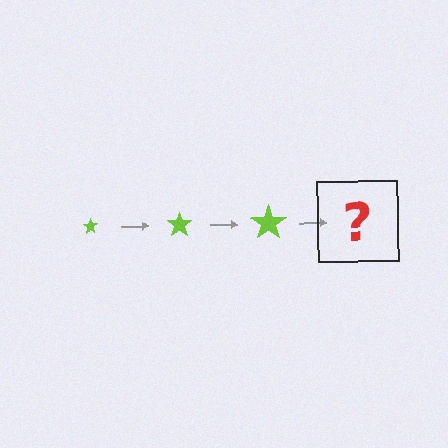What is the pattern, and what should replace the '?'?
The pattern is that the star gets progressively larger each step. The '?' should be a lime star, larger than the previous one.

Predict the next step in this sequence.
The next step is a lime star, larger than the previous one.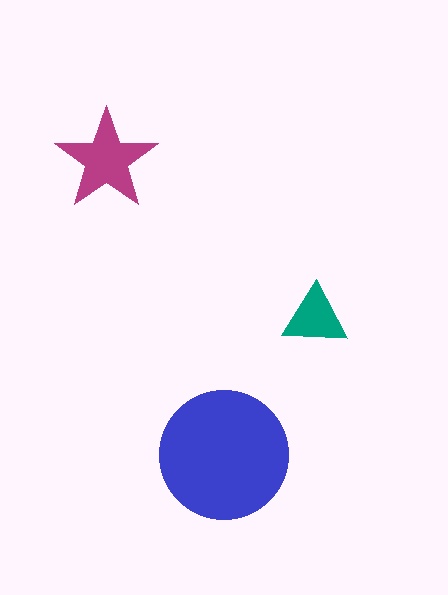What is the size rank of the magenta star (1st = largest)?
2nd.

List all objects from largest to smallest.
The blue circle, the magenta star, the teal triangle.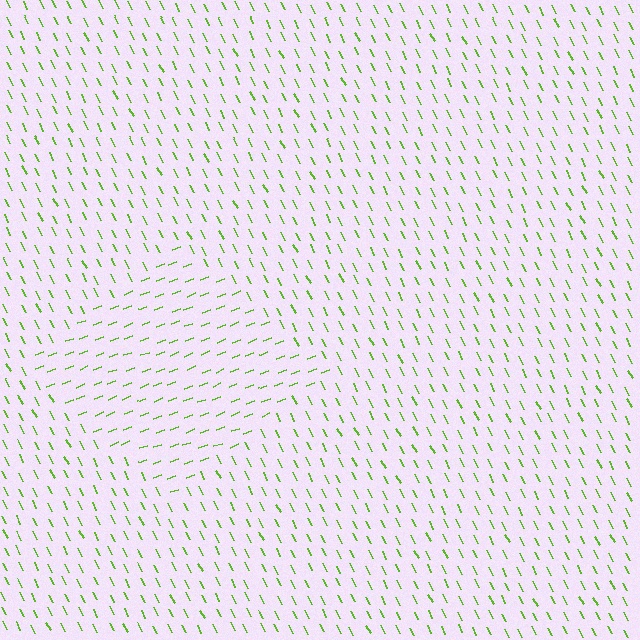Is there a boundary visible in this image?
Yes, there is a texture boundary formed by a change in line orientation.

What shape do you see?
I see a diamond.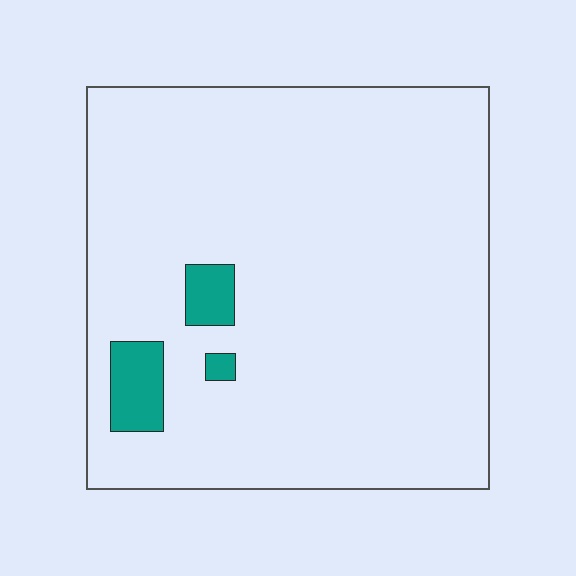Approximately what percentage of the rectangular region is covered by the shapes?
Approximately 5%.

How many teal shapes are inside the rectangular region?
3.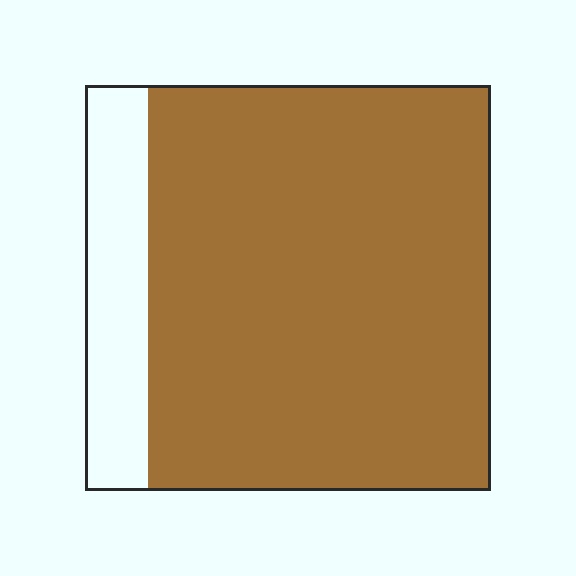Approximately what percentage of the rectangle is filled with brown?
Approximately 85%.